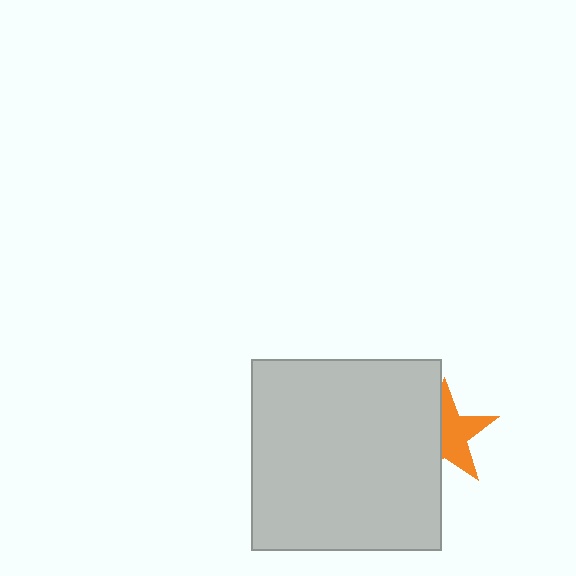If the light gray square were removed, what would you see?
You would see the complete orange star.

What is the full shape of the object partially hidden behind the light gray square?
The partially hidden object is an orange star.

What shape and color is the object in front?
The object in front is a light gray square.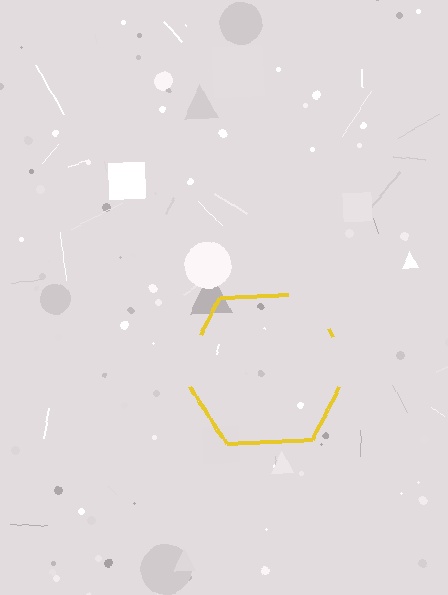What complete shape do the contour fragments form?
The contour fragments form a hexagon.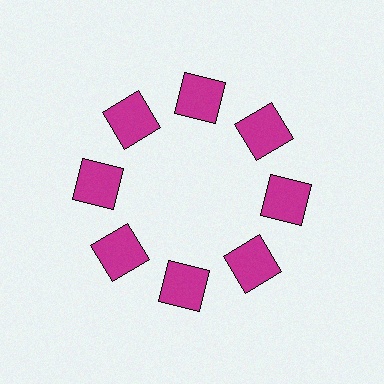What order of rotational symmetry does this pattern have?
This pattern has 8-fold rotational symmetry.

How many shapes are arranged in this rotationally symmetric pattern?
There are 8 shapes, arranged in 8 groups of 1.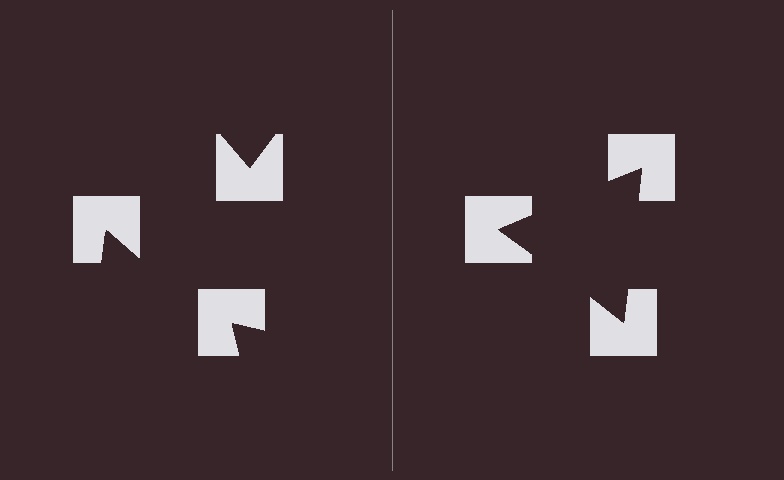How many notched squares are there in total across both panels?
6 — 3 on each side.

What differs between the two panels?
The notched squares are positioned identically on both sides; only the wedge orientations differ. On the right they align to a triangle; on the left they are misaligned.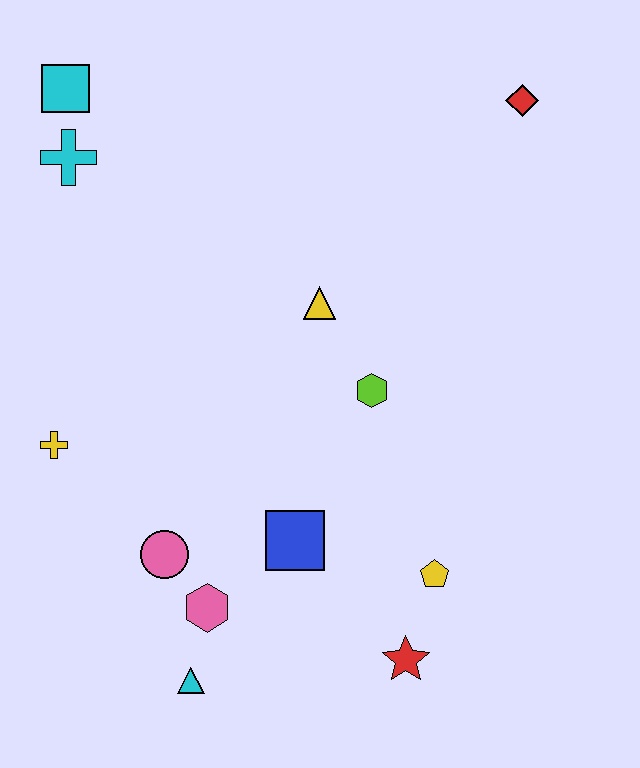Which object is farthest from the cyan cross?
The red star is farthest from the cyan cross.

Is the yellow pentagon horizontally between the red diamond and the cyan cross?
Yes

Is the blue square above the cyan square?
No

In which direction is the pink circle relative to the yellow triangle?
The pink circle is below the yellow triangle.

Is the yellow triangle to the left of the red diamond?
Yes